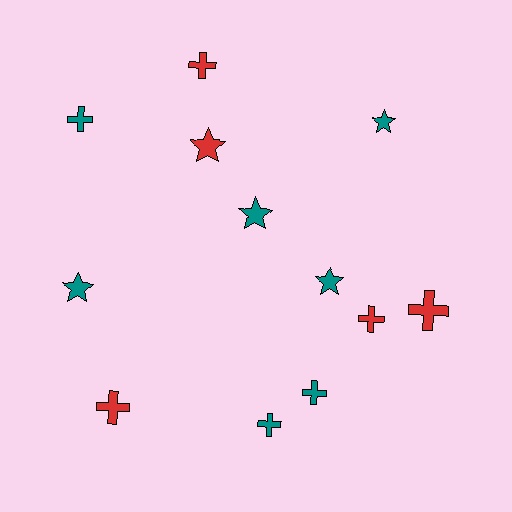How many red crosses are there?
There are 4 red crosses.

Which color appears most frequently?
Teal, with 7 objects.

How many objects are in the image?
There are 12 objects.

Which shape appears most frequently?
Cross, with 7 objects.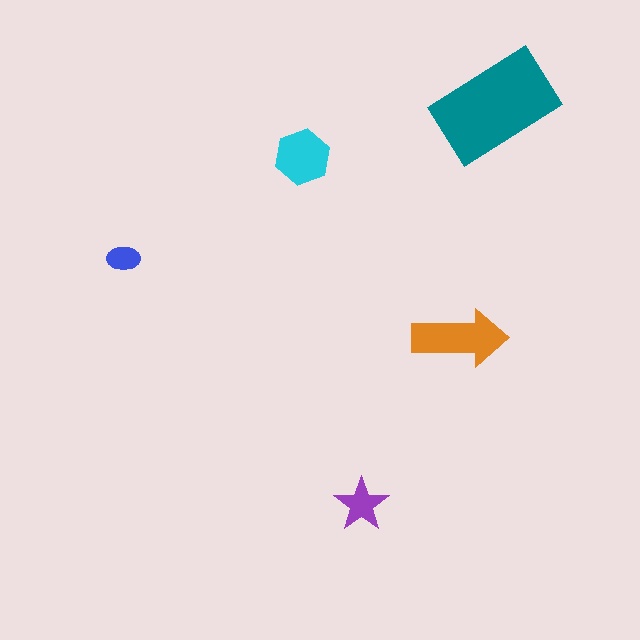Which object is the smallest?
The blue ellipse.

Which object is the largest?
The teal rectangle.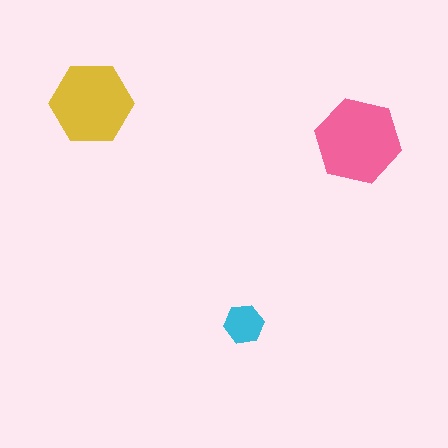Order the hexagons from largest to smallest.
the pink one, the yellow one, the cyan one.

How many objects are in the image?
There are 3 objects in the image.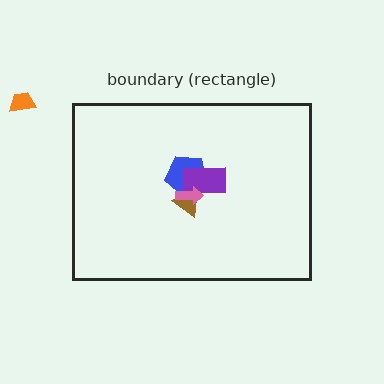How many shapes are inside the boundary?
4 inside, 1 outside.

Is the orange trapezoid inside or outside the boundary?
Outside.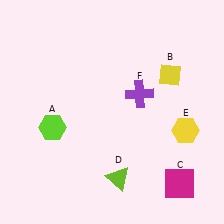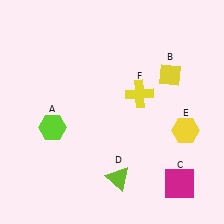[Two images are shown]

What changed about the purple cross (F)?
In Image 1, F is purple. In Image 2, it changed to yellow.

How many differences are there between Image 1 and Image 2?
There is 1 difference between the two images.